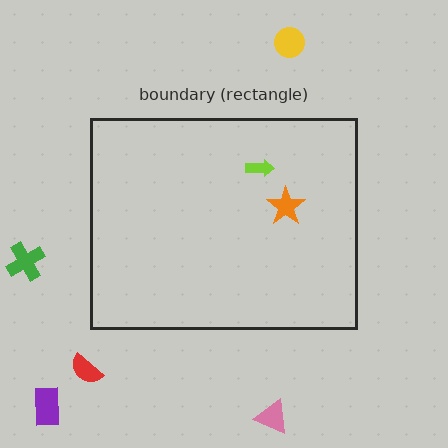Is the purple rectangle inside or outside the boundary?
Outside.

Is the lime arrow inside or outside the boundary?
Inside.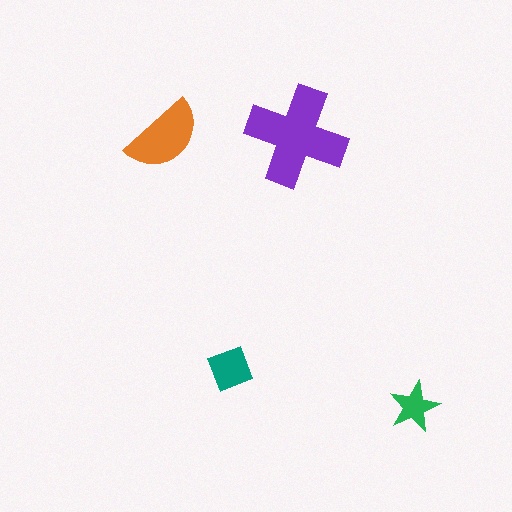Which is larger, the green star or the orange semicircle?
The orange semicircle.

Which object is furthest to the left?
The orange semicircle is leftmost.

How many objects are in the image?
There are 4 objects in the image.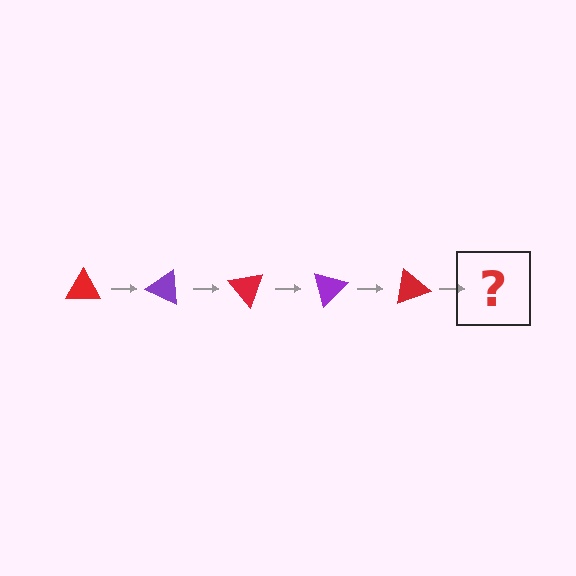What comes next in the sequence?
The next element should be a purple triangle, rotated 125 degrees from the start.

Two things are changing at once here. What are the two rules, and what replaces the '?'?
The two rules are that it rotates 25 degrees each step and the color cycles through red and purple. The '?' should be a purple triangle, rotated 125 degrees from the start.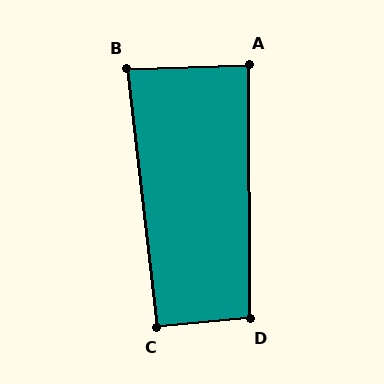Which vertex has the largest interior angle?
D, at approximately 95 degrees.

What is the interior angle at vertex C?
Approximately 92 degrees (approximately right).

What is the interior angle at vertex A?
Approximately 88 degrees (approximately right).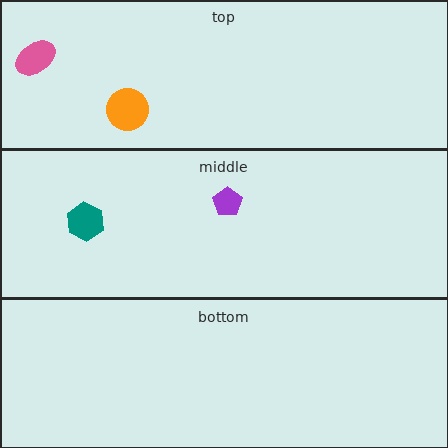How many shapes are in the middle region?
2.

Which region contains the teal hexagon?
The middle region.